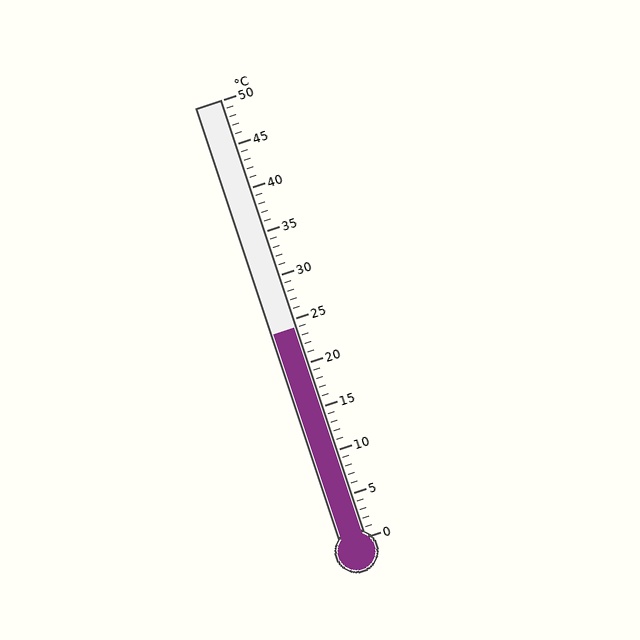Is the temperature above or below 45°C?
The temperature is below 45°C.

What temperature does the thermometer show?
The thermometer shows approximately 24°C.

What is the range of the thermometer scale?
The thermometer scale ranges from 0°C to 50°C.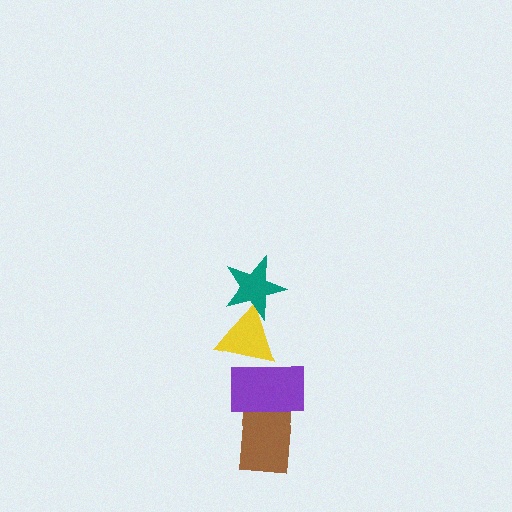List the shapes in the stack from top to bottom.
From top to bottom: the teal star, the yellow triangle, the purple rectangle, the brown rectangle.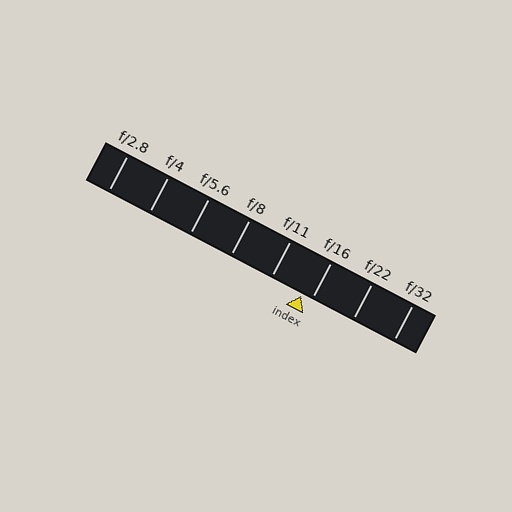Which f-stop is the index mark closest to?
The index mark is closest to f/16.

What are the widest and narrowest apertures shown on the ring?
The widest aperture shown is f/2.8 and the narrowest is f/32.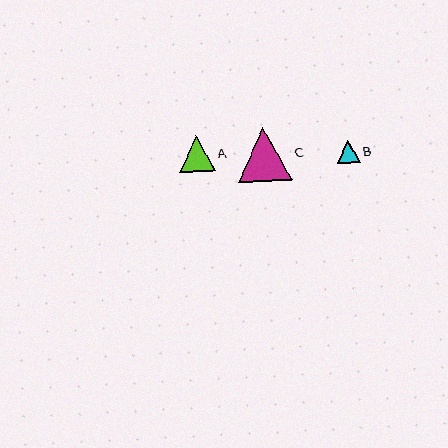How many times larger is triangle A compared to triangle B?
Triangle A is approximately 1.6 times the size of triangle B.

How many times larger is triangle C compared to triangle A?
Triangle C is approximately 1.5 times the size of triangle A.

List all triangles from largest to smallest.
From largest to smallest: C, A, B.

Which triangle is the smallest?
Triangle B is the smallest with a size of approximately 23 pixels.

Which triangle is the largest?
Triangle C is the largest with a size of approximately 54 pixels.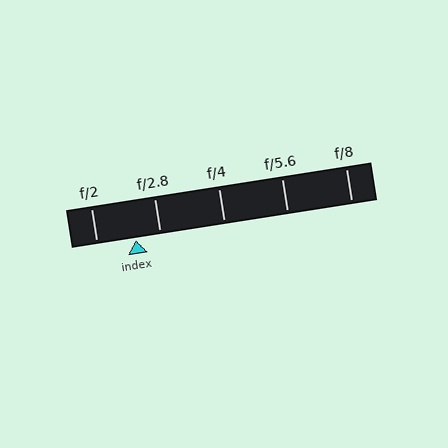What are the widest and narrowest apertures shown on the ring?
The widest aperture shown is f/2 and the narrowest is f/8.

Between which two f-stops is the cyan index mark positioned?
The index mark is between f/2 and f/2.8.